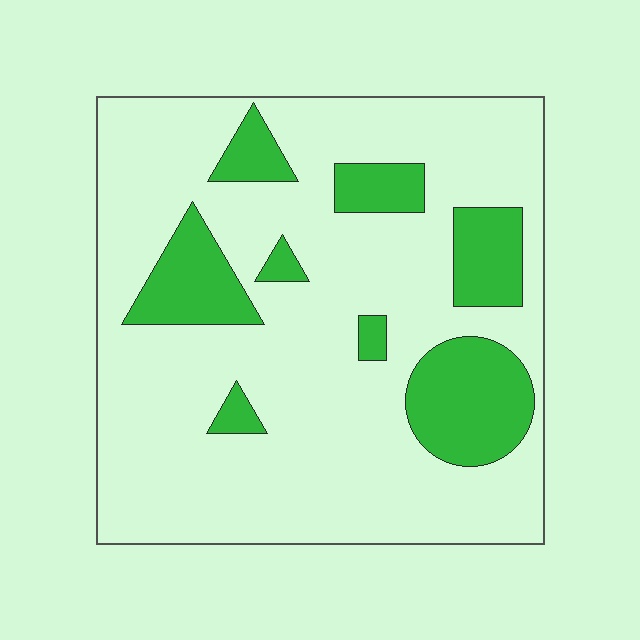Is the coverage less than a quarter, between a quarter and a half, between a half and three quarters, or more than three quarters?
Less than a quarter.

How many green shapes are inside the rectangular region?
8.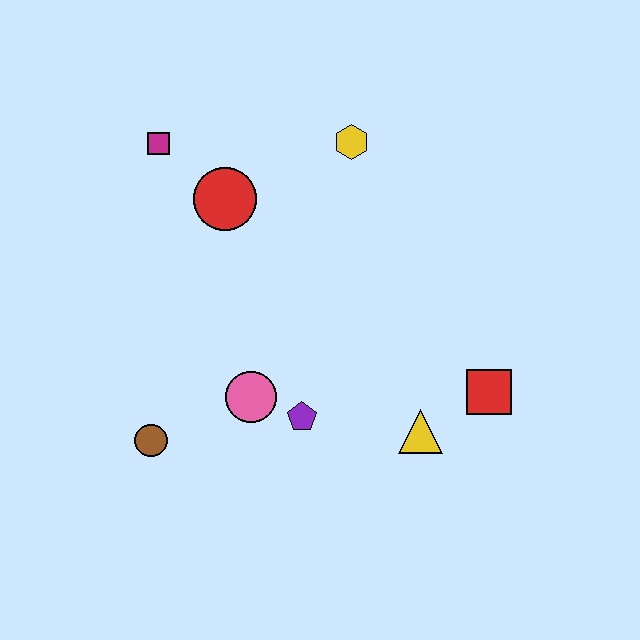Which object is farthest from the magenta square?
The red square is farthest from the magenta square.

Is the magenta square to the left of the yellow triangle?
Yes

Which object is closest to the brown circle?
The pink circle is closest to the brown circle.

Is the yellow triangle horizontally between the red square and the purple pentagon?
Yes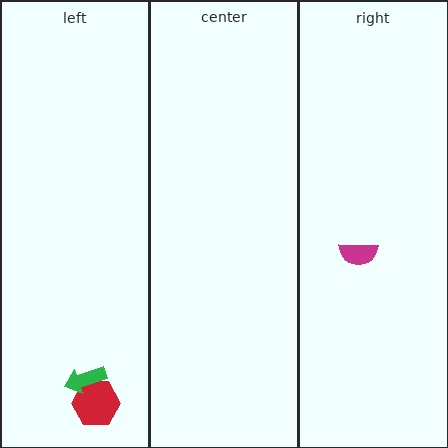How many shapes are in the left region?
2.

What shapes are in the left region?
The red hexagon, the green arrow.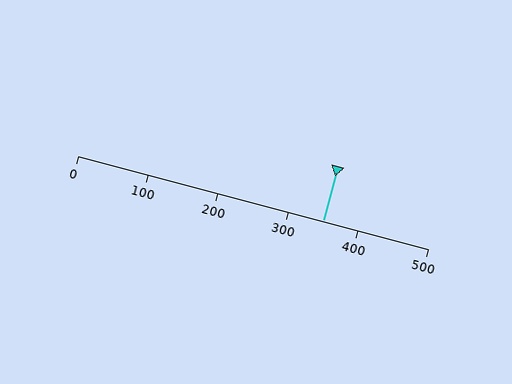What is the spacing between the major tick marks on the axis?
The major ticks are spaced 100 apart.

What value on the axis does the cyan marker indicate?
The marker indicates approximately 350.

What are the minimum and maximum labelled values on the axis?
The axis runs from 0 to 500.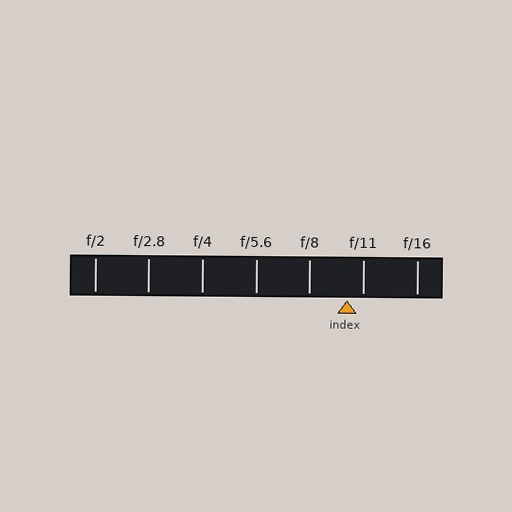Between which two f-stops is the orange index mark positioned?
The index mark is between f/8 and f/11.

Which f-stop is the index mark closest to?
The index mark is closest to f/11.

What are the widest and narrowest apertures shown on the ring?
The widest aperture shown is f/2 and the narrowest is f/16.